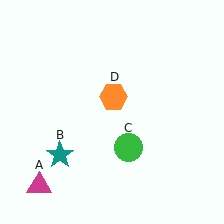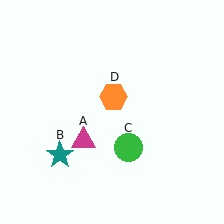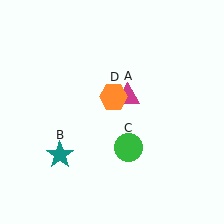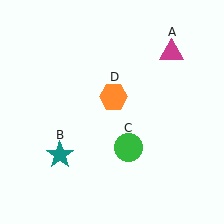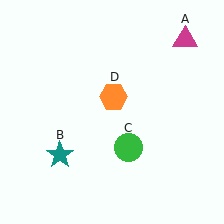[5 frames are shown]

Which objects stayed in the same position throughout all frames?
Teal star (object B) and green circle (object C) and orange hexagon (object D) remained stationary.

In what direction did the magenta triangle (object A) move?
The magenta triangle (object A) moved up and to the right.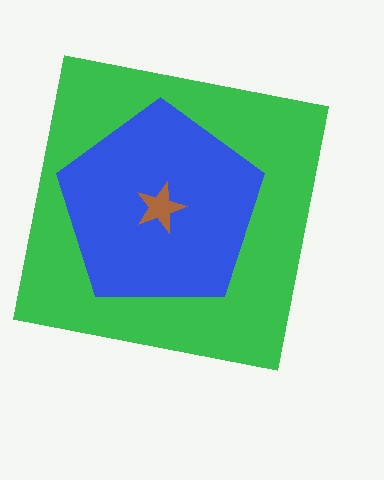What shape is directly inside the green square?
The blue pentagon.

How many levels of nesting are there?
3.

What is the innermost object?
The brown star.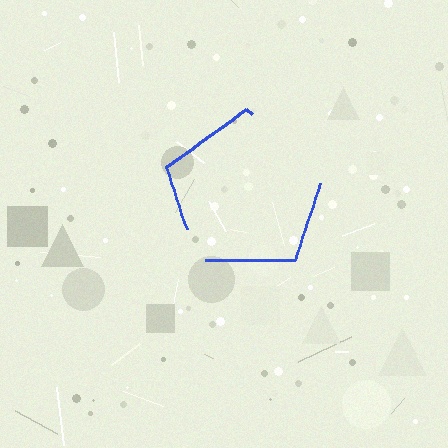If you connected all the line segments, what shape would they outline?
They would outline a pentagon.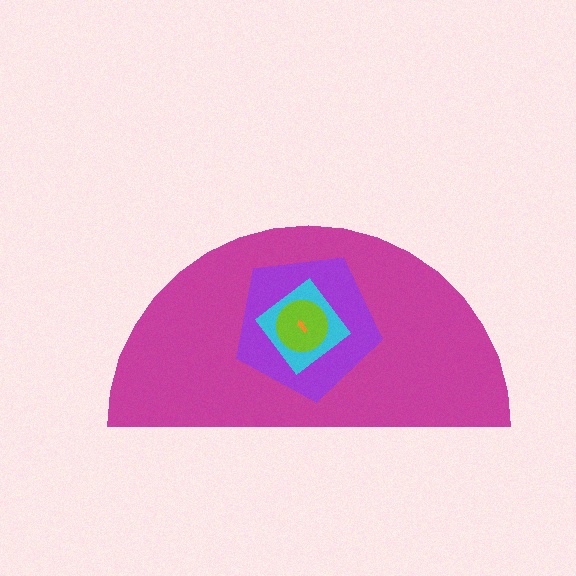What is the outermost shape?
The magenta semicircle.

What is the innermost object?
The orange arrow.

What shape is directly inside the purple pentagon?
The cyan diamond.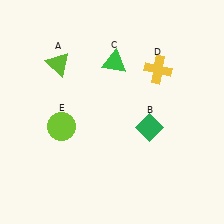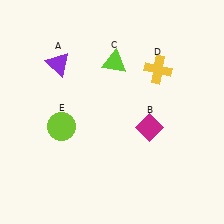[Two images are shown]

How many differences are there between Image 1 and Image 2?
There are 3 differences between the two images.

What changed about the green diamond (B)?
In Image 1, B is green. In Image 2, it changed to magenta.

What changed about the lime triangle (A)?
In Image 1, A is lime. In Image 2, it changed to purple.